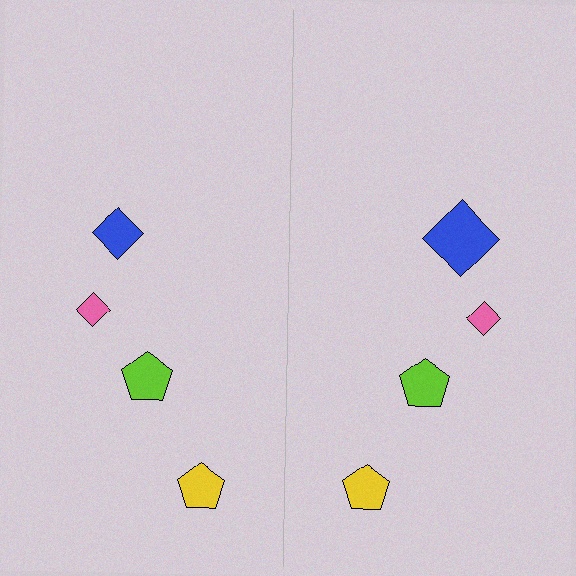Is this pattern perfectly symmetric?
No, the pattern is not perfectly symmetric. The blue diamond on the right side has a different size than its mirror counterpart.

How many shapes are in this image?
There are 8 shapes in this image.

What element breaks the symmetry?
The blue diamond on the right side has a different size than its mirror counterpart.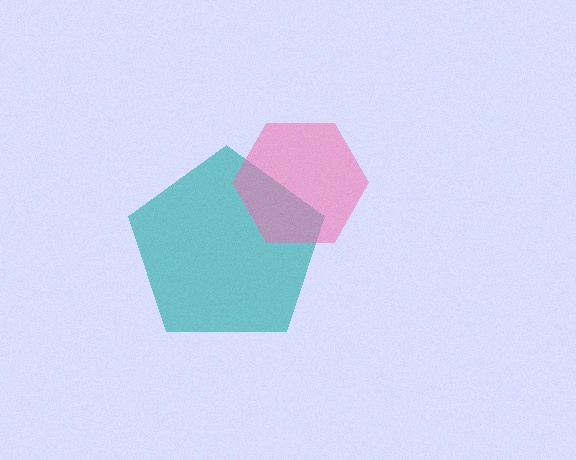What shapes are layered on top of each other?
The layered shapes are: a teal pentagon, a pink hexagon.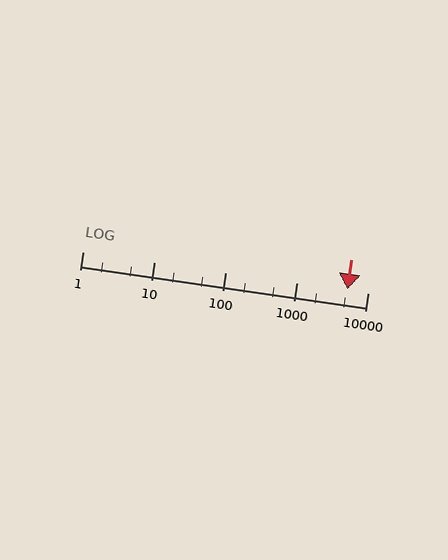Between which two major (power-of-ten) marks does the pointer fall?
The pointer is between 1000 and 10000.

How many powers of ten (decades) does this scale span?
The scale spans 4 decades, from 1 to 10000.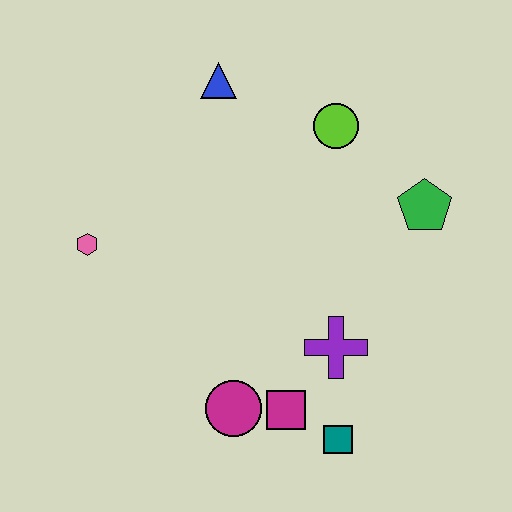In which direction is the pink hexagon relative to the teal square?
The pink hexagon is to the left of the teal square.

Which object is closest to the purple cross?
The magenta square is closest to the purple cross.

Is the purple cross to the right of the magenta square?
Yes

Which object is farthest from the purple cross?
The blue triangle is farthest from the purple cross.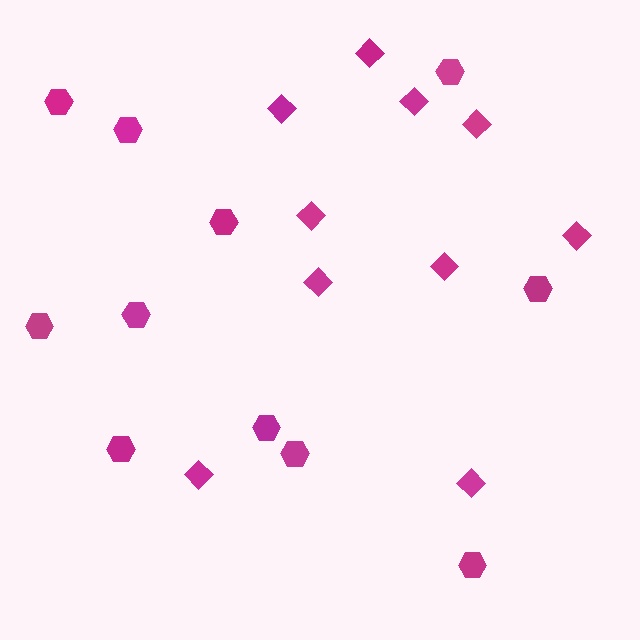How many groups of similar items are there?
There are 2 groups: one group of hexagons (11) and one group of diamonds (10).